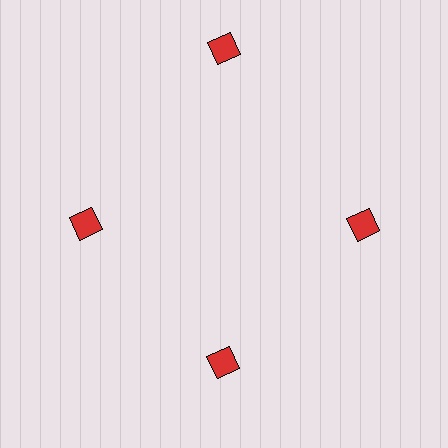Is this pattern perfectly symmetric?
No. The 4 red diamonds are arranged in a ring, but one element near the 12 o'clock position is pushed outward from the center, breaking the 4-fold rotational symmetry.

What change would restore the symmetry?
The symmetry would be restored by moving it inward, back onto the ring so that all 4 diamonds sit at equal angles and equal distance from the center.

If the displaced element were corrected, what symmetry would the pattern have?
It would have 4-fold rotational symmetry — the pattern would map onto itself every 90 degrees.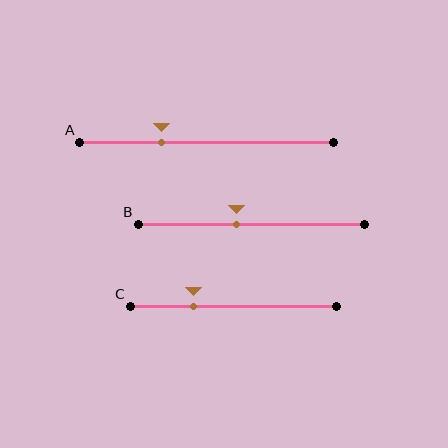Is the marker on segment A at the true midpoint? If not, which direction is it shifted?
No, the marker on segment A is shifted to the left by about 18% of the segment length.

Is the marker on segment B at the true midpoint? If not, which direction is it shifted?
No, the marker on segment B is shifted to the left by about 7% of the segment length.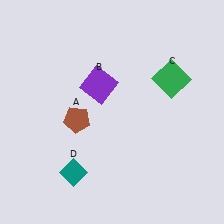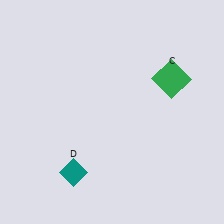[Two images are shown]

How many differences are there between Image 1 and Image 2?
There are 2 differences between the two images.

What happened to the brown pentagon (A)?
The brown pentagon (A) was removed in Image 2. It was in the bottom-left area of Image 1.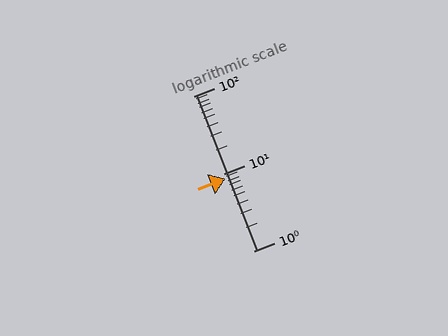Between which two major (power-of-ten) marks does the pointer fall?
The pointer is between 1 and 10.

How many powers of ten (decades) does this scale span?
The scale spans 2 decades, from 1 to 100.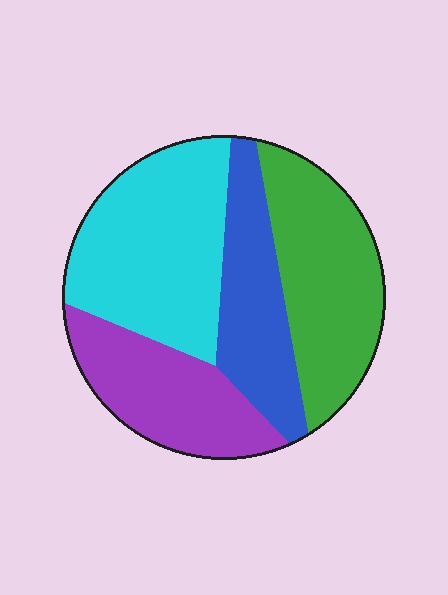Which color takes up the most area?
Cyan, at roughly 30%.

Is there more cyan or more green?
Cyan.